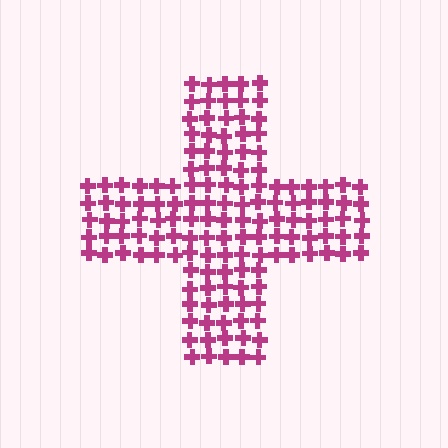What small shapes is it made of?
It is made of small crosses.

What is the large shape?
The large shape is a cross.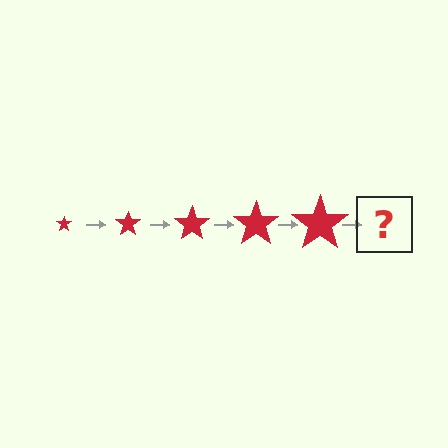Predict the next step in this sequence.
The next step is a red star, larger than the previous one.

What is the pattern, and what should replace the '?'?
The pattern is that the star gets progressively larger each step. The '?' should be a red star, larger than the previous one.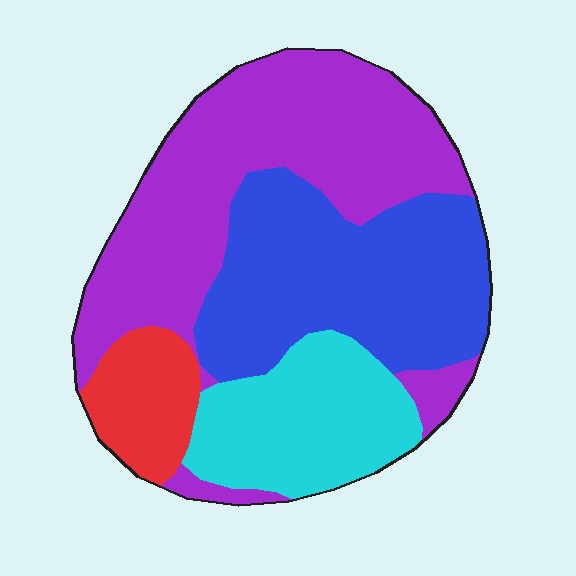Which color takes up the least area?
Red, at roughly 10%.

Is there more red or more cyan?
Cyan.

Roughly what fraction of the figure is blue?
Blue covers 31% of the figure.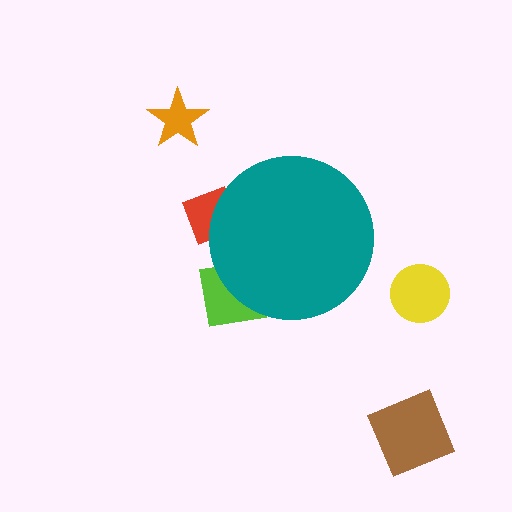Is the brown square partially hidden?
No, the brown square is fully visible.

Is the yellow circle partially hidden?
No, the yellow circle is fully visible.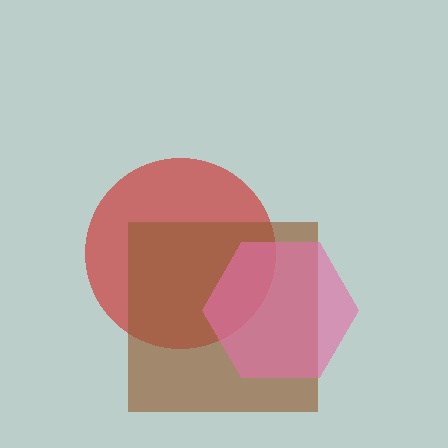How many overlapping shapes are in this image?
There are 3 overlapping shapes in the image.